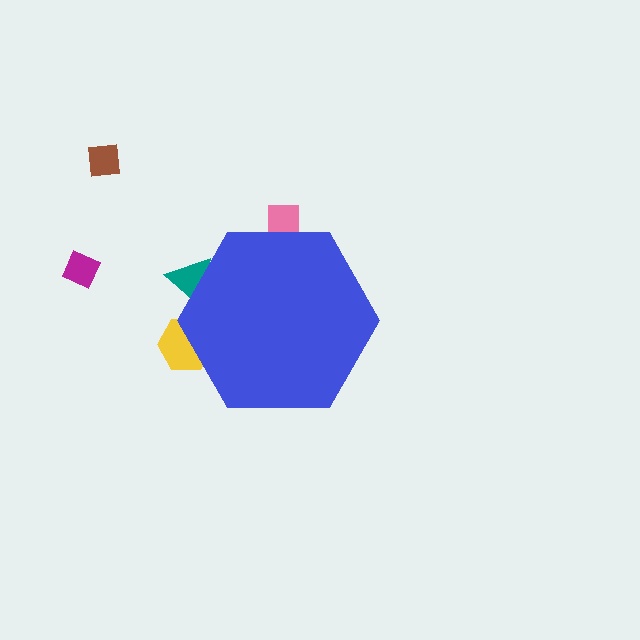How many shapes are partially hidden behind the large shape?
3 shapes are partially hidden.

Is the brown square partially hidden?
No, the brown square is fully visible.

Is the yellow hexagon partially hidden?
Yes, the yellow hexagon is partially hidden behind the blue hexagon.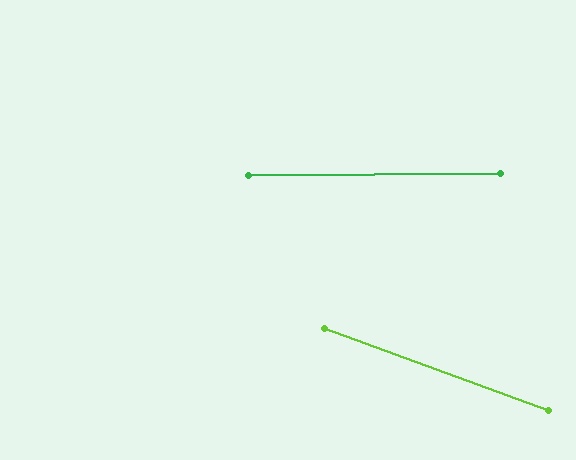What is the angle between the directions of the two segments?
Approximately 21 degrees.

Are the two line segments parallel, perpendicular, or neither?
Neither parallel nor perpendicular — they differ by about 21°.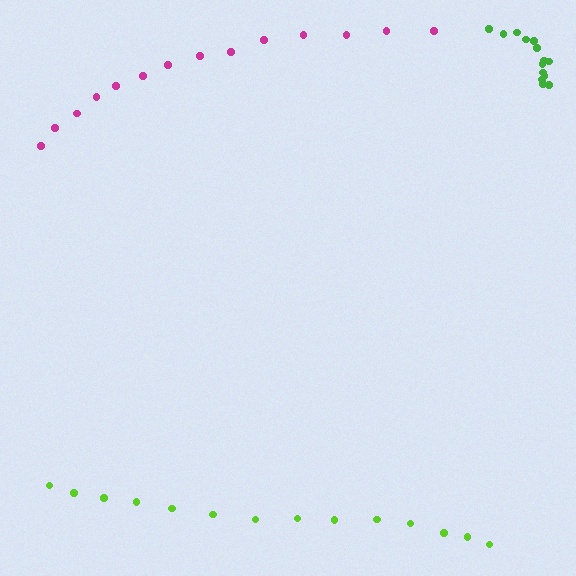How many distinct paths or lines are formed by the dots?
There are 3 distinct paths.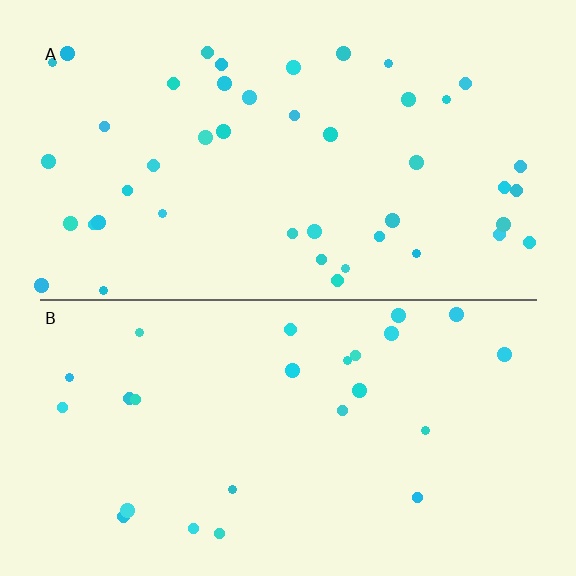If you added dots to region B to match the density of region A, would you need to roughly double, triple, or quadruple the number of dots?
Approximately double.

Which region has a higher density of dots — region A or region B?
A (the top).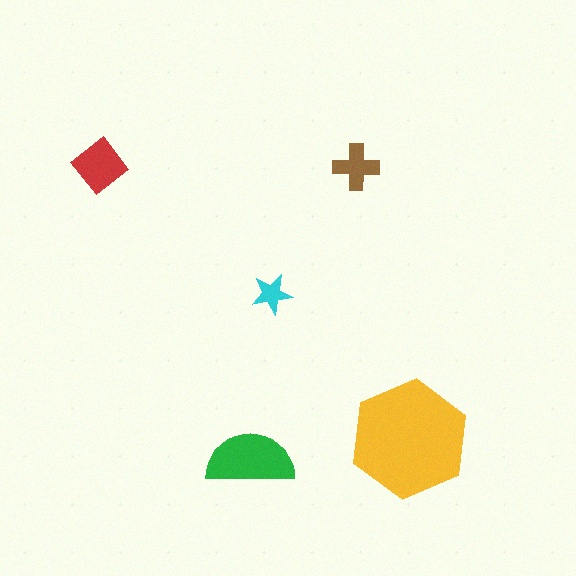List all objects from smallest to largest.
The cyan star, the brown cross, the red diamond, the green semicircle, the yellow hexagon.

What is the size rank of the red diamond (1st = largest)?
3rd.